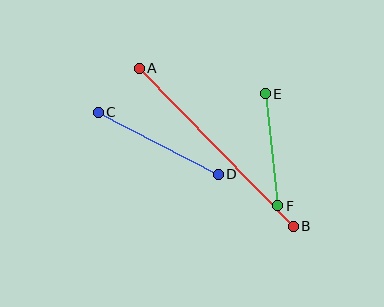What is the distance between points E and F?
The distance is approximately 113 pixels.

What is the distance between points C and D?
The distance is approximately 135 pixels.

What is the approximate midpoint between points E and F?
The midpoint is at approximately (271, 150) pixels.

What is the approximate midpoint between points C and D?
The midpoint is at approximately (158, 143) pixels.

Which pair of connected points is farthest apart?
Points A and B are farthest apart.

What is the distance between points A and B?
The distance is approximately 221 pixels.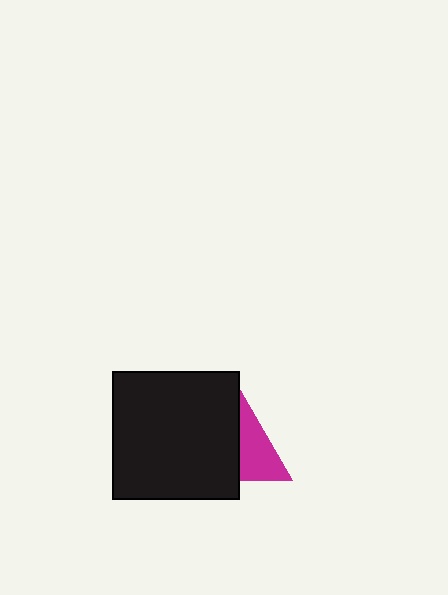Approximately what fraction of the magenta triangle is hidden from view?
Roughly 59% of the magenta triangle is hidden behind the black square.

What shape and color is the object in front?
The object in front is a black square.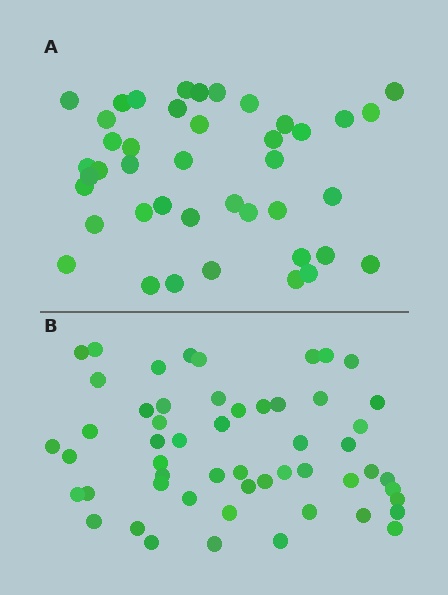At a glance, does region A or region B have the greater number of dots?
Region B (the bottom region) has more dots.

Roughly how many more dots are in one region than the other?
Region B has roughly 12 or so more dots than region A.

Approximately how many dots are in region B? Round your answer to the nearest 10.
About 50 dots. (The exact count is 54, which rounds to 50.)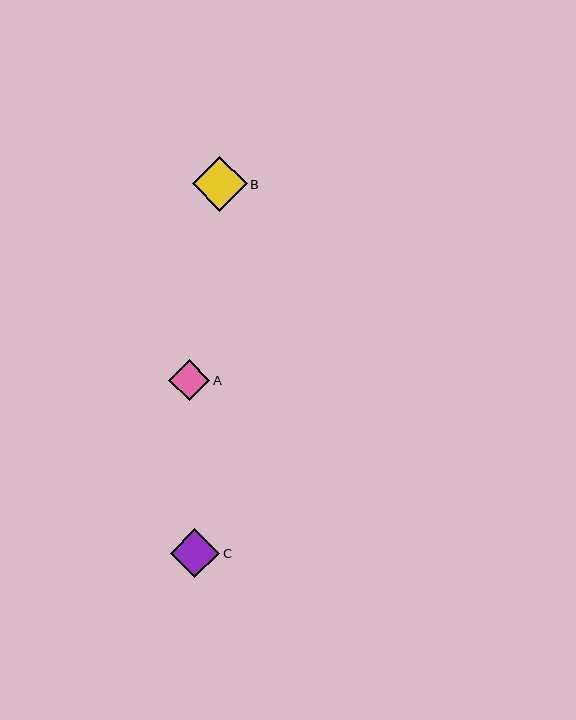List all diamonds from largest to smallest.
From largest to smallest: B, C, A.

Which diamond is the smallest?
Diamond A is the smallest with a size of approximately 41 pixels.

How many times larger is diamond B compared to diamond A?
Diamond B is approximately 1.3 times the size of diamond A.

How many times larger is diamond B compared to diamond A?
Diamond B is approximately 1.3 times the size of diamond A.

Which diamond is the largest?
Diamond B is the largest with a size of approximately 55 pixels.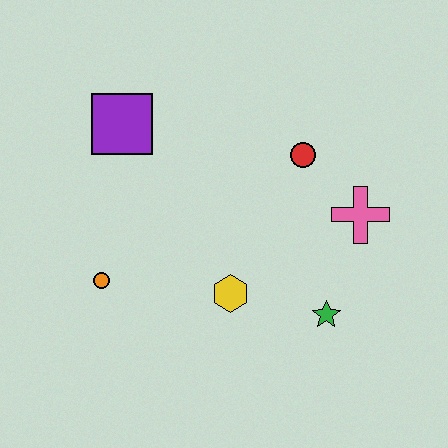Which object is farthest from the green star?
The purple square is farthest from the green star.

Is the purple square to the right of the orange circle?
Yes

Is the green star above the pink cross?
No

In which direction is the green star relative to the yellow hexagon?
The green star is to the right of the yellow hexagon.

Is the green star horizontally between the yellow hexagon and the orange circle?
No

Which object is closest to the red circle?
The pink cross is closest to the red circle.